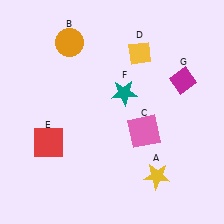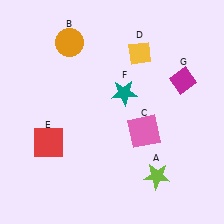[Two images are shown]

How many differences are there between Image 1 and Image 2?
There is 1 difference between the two images.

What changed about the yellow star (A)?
In Image 1, A is yellow. In Image 2, it changed to lime.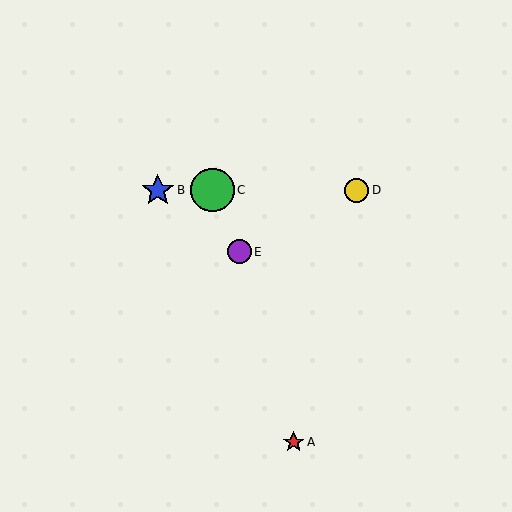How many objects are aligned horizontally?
3 objects (B, C, D) are aligned horizontally.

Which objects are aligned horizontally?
Objects B, C, D are aligned horizontally.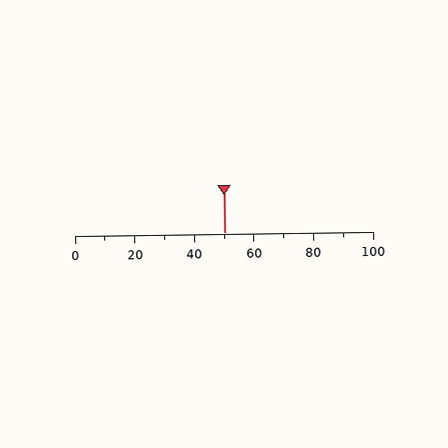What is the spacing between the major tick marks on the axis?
The major ticks are spaced 20 apart.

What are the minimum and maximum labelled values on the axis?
The axis runs from 0 to 100.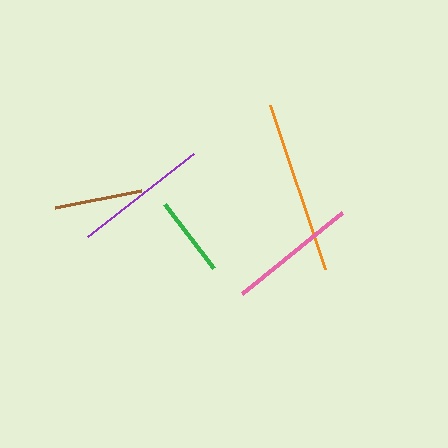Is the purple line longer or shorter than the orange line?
The orange line is longer than the purple line.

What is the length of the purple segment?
The purple segment is approximately 135 pixels long.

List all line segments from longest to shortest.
From longest to shortest: orange, purple, pink, brown, green.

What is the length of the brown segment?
The brown segment is approximately 88 pixels long.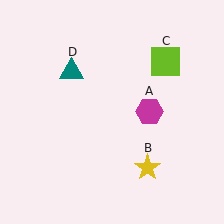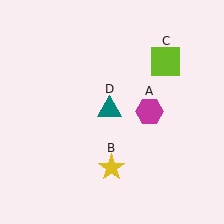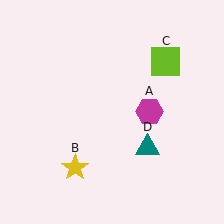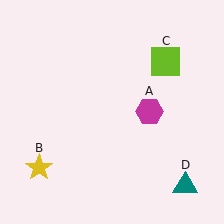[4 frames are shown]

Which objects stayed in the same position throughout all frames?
Magenta hexagon (object A) and lime square (object C) remained stationary.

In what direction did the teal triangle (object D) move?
The teal triangle (object D) moved down and to the right.